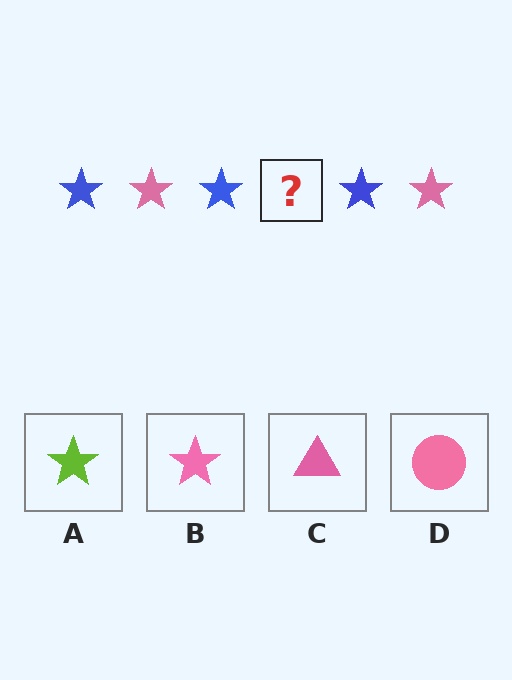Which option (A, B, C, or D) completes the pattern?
B.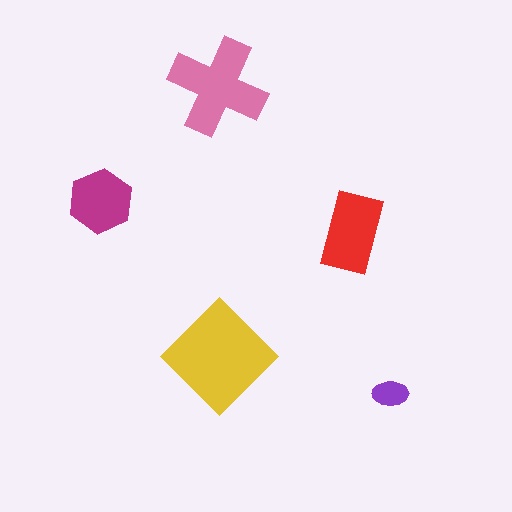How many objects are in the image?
There are 5 objects in the image.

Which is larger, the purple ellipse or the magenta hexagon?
The magenta hexagon.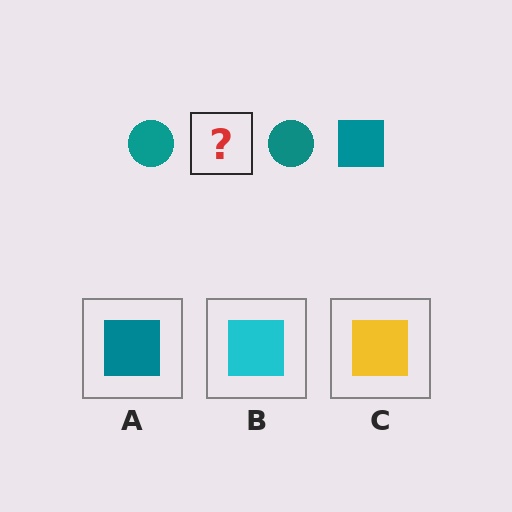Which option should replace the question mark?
Option A.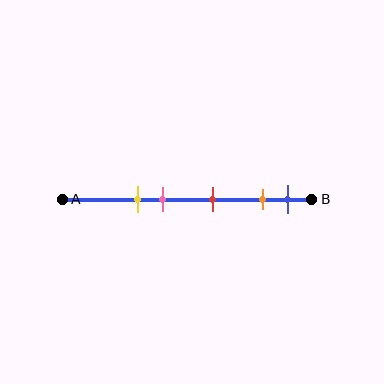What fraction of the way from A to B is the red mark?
The red mark is approximately 60% (0.6) of the way from A to B.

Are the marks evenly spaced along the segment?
No, the marks are not evenly spaced.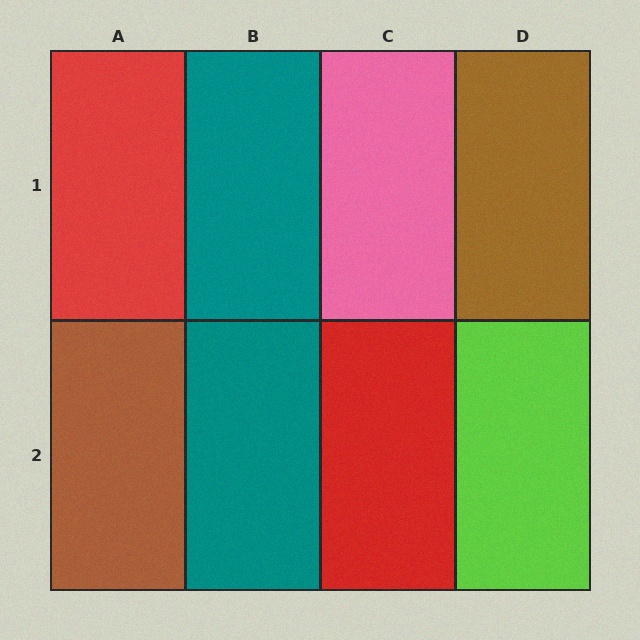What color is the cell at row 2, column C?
Red.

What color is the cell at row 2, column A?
Brown.